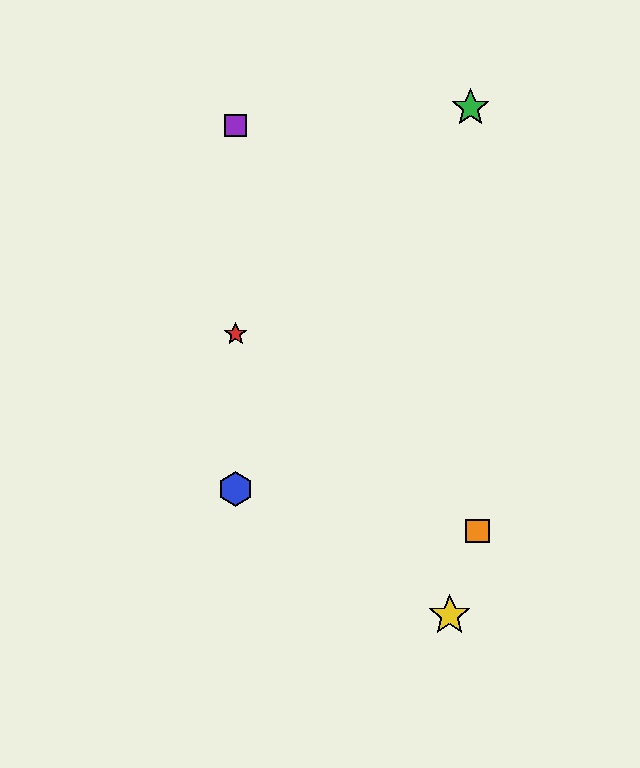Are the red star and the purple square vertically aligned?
Yes, both are at x≈236.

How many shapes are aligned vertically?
3 shapes (the red star, the blue hexagon, the purple square) are aligned vertically.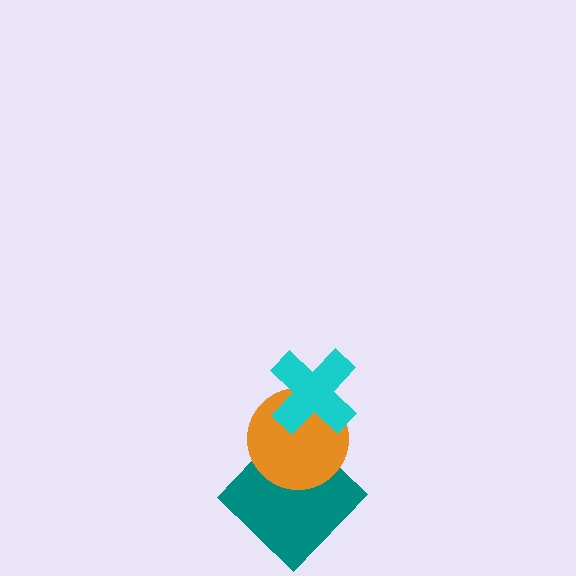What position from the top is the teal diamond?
The teal diamond is 3rd from the top.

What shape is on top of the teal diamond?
The orange circle is on top of the teal diamond.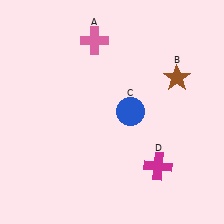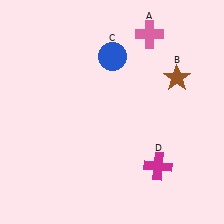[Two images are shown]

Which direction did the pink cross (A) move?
The pink cross (A) moved right.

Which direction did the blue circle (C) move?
The blue circle (C) moved up.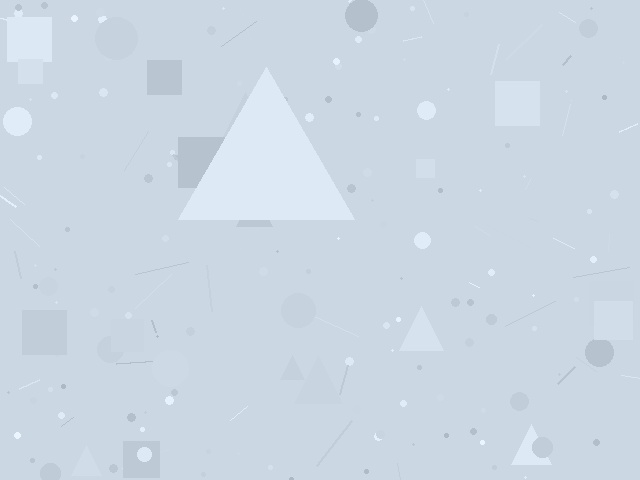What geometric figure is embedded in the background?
A triangle is embedded in the background.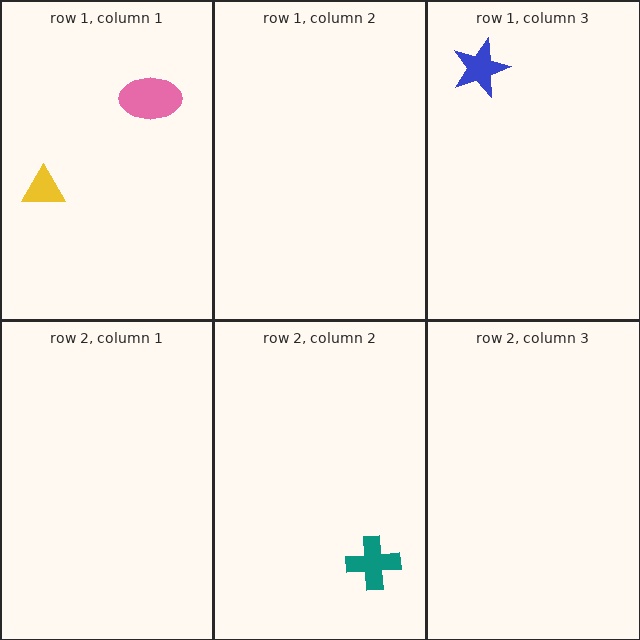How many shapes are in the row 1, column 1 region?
2.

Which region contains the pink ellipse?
The row 1, column 1 region.